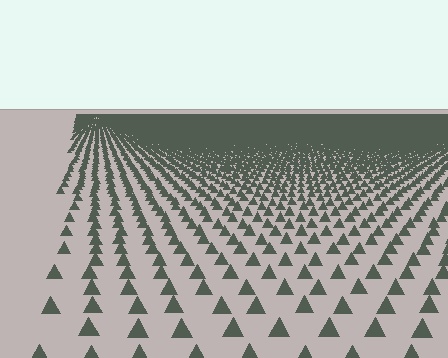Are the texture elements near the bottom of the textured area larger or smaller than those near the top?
Larger. Near the bottom, elements are closer to the viewer and appear at a bigger on-screen size.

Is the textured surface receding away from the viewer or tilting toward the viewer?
The surface is receding away from the viewer. Texture elements get smaller and denser toward the top.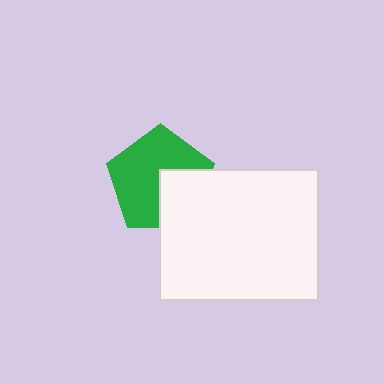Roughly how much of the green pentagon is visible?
Most of it is visible (roughly 67%).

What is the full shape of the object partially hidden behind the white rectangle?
The partially hidden object is a green pentagon.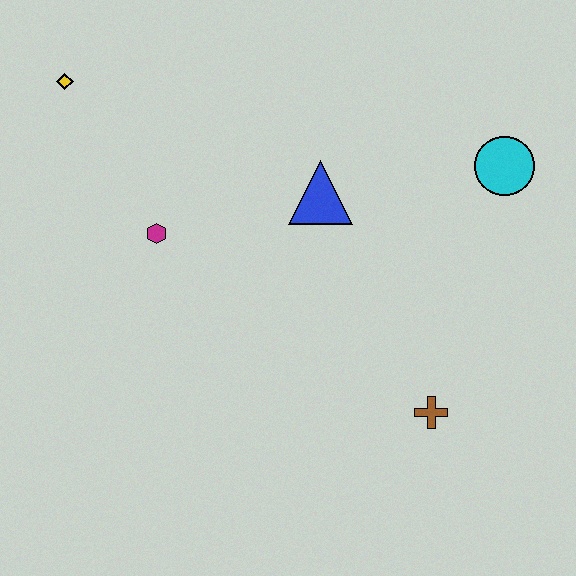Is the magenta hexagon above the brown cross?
Yes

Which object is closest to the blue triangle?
The magenta hexagon is closest to the blue triangle.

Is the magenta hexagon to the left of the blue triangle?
Yes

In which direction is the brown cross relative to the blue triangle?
The brown cross is below the blue triangle.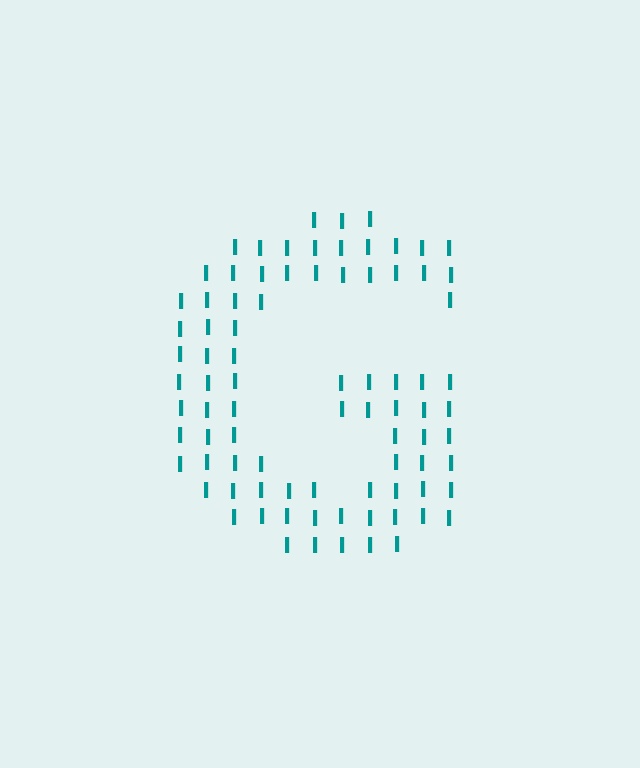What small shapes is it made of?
It is made of small letter I's.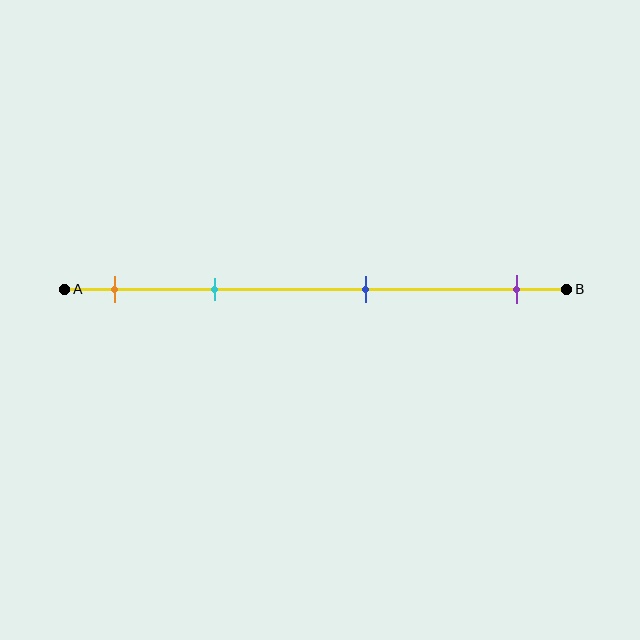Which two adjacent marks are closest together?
The orange and cyan marks are the closest adjacent pair.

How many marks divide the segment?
There are 4 marks dividing the segment.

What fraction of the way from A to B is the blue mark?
The blue mark is approximately 60% (0.6) of the way from A to B.